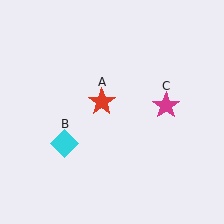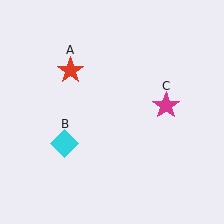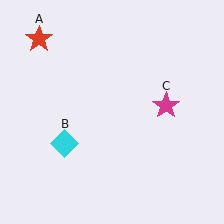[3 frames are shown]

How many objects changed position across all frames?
1 object changed position: red star (object A).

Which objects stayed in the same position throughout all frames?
Cyan diamond (object B) and magenta star (object C) remained stationary.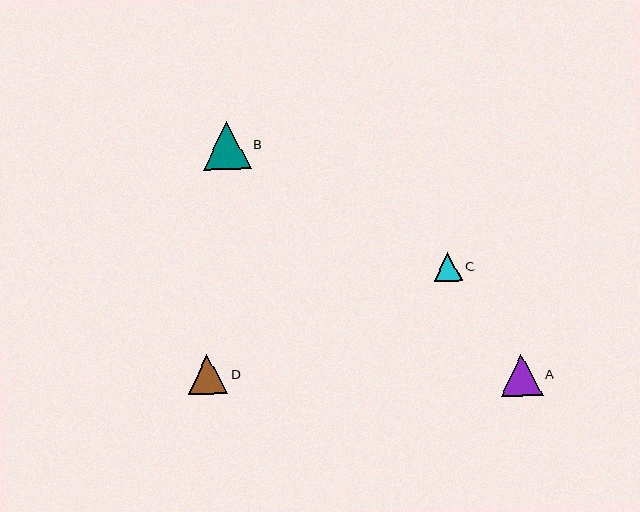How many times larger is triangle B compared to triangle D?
Triangle B is approximately 1.2 times the size of triangle D.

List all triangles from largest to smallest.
From largest to smallest: B, A, D, C.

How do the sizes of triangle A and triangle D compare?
Triangle A and triangle D are approximately the same size.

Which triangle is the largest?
Triangle B is the largest with a size of approximately 48 pixels.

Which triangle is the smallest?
Triangle C is the smallest with a size of approximately 29 pixels.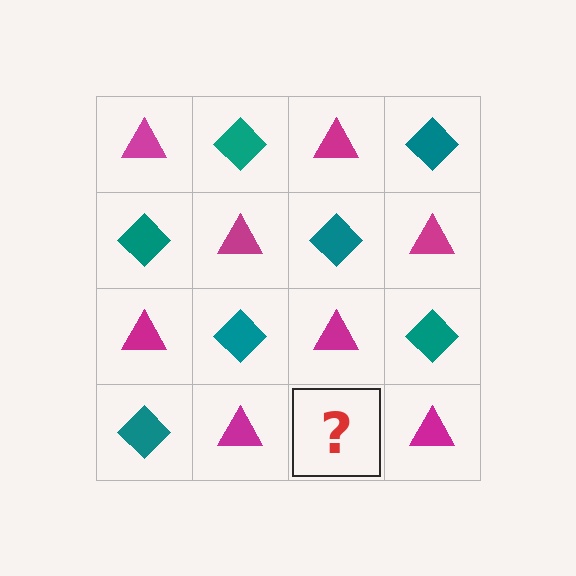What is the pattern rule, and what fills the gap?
The rule is that it alternates magenta triangle and teal diamond in a checkerboard pattern. The gap should be filled with a teal diamond.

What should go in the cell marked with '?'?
The missing cell should contain a teal diamond.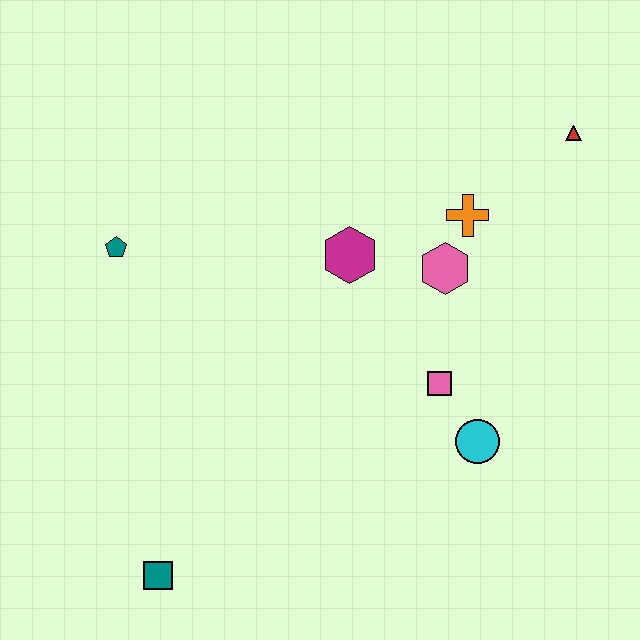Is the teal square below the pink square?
Yes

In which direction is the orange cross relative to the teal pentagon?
The orange cross is to the right of the teal pentagon.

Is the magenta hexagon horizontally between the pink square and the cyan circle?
No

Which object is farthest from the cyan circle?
The teal pentagon is farthest from the cyan circle.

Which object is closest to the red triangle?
The orange cross is closest to the red triangle.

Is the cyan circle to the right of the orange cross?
Yes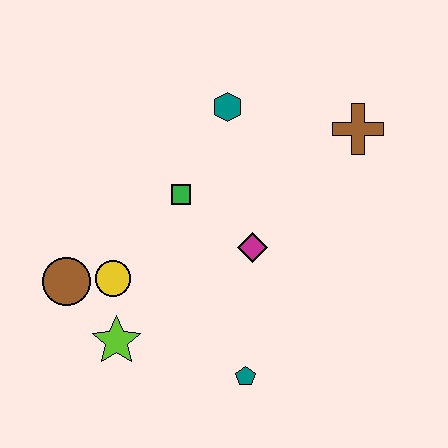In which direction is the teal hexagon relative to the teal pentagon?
The teal hexagon is above the teal pentagon.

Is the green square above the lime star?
Yes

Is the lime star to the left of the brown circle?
No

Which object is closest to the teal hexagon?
The green square is closest to the teal hexagon.